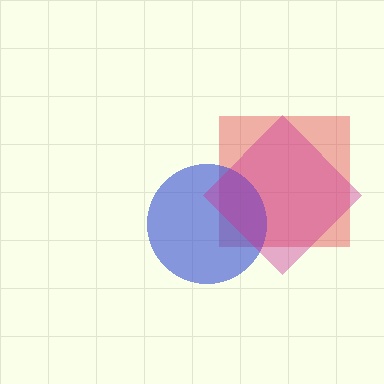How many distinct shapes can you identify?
There are 3 distinct shapes: a red square, a blue circle, a magenta diamond.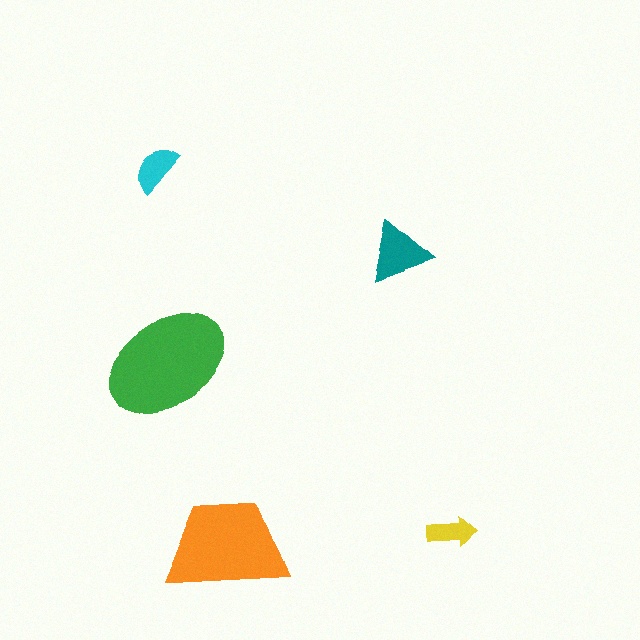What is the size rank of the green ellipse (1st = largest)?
1st.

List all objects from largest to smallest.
The green ellipse, the orange trapezoid, the teal triangle, the cyan semicircle, the yellow arrow.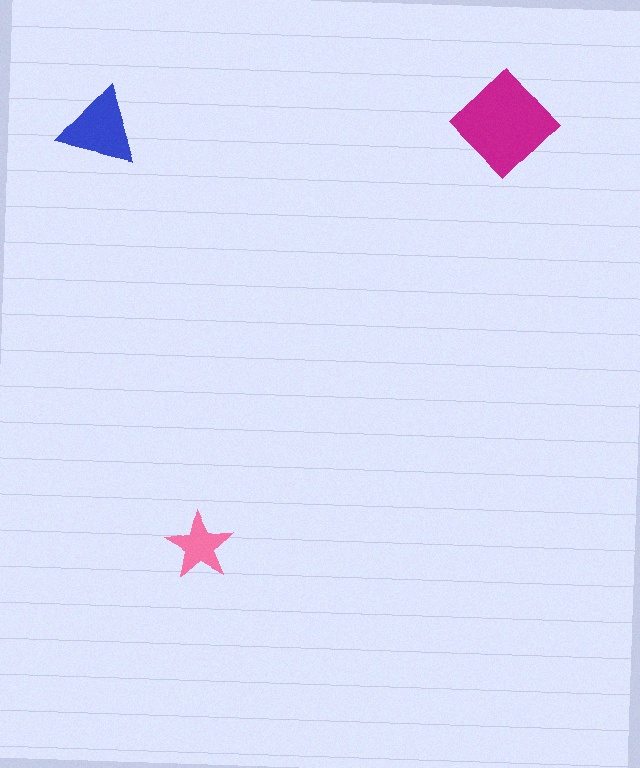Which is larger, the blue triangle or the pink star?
The blue triangle.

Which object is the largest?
The magenta diamond.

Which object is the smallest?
The pink star.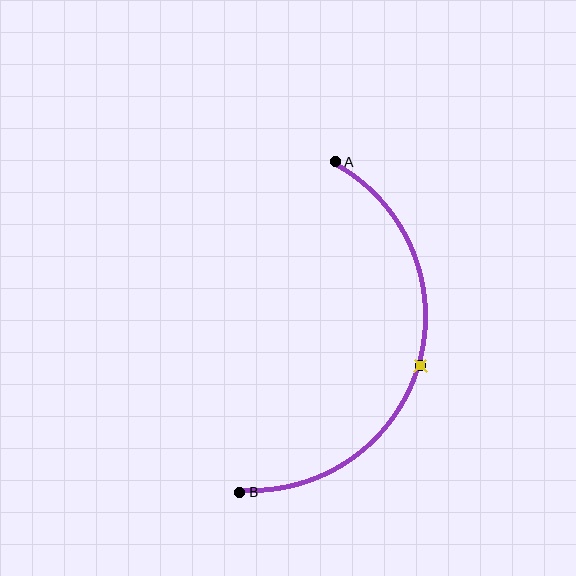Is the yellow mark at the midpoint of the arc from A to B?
Yes. The yellow mark lies on the arc at equal arc-length from both A and B — it is the arc midpoint.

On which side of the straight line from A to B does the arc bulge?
The arc bulges to the right of the straight line connecting A and B.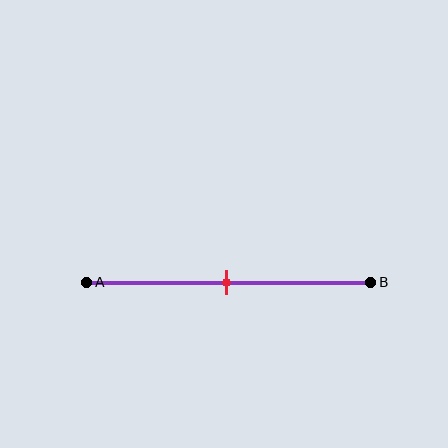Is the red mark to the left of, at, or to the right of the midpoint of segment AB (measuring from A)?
The red mark is approximately at the midpoint of segment AB.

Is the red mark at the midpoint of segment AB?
Yes, the mark is approximately at the midpoint.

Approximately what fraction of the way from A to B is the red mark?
The red mark is approximately 50% of the way from A to B.